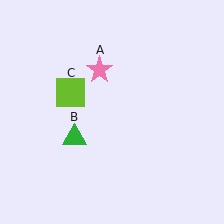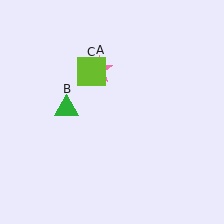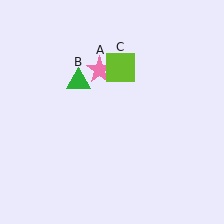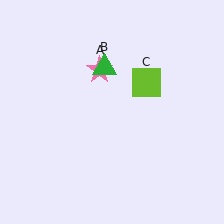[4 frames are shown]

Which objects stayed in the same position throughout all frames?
Pink star (object A) remained stationary.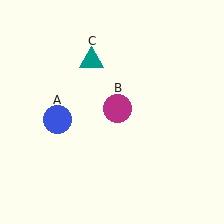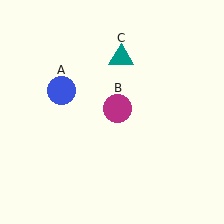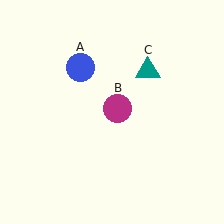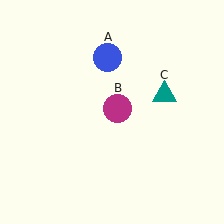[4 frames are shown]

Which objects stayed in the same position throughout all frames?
Magenta circle (object B) remained stationary.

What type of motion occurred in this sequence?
The blue circle (object A), teal triangle (object C) rotated clockwise around the center of the scene.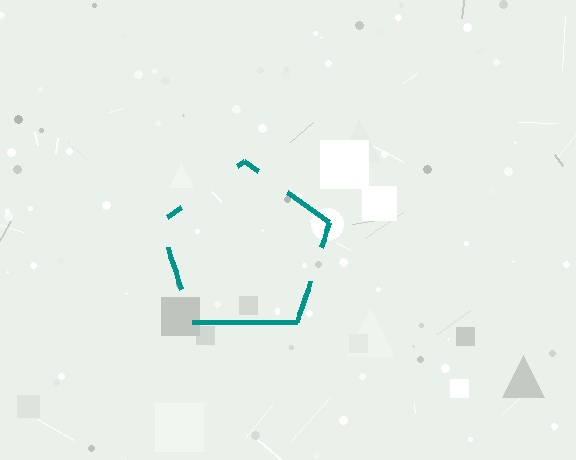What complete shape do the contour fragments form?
The contour fragments form a pentagon.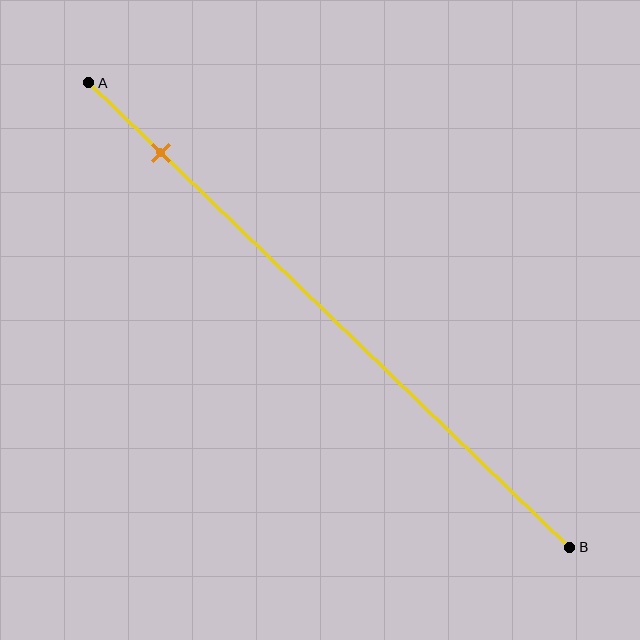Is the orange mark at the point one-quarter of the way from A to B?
No, the mark is at about 15% from A, not at the 25% one-quarter point.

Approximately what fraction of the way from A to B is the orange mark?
The orange mark is approximately 15% of the way from A to B.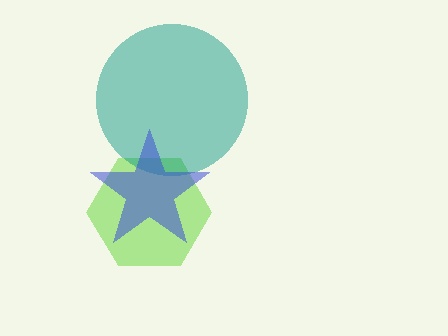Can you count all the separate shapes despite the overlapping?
Yes, there are 3 separate shapes.